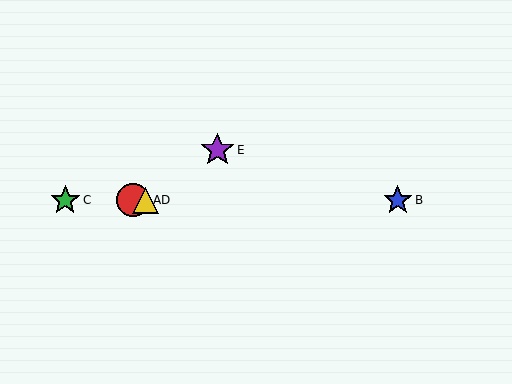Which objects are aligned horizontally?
Objects A, B, C, D are aligned horizontally.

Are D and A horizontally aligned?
Yes, both are at y≈200.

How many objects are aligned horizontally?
4 objects (A, B, C, D) are aligned horizontally.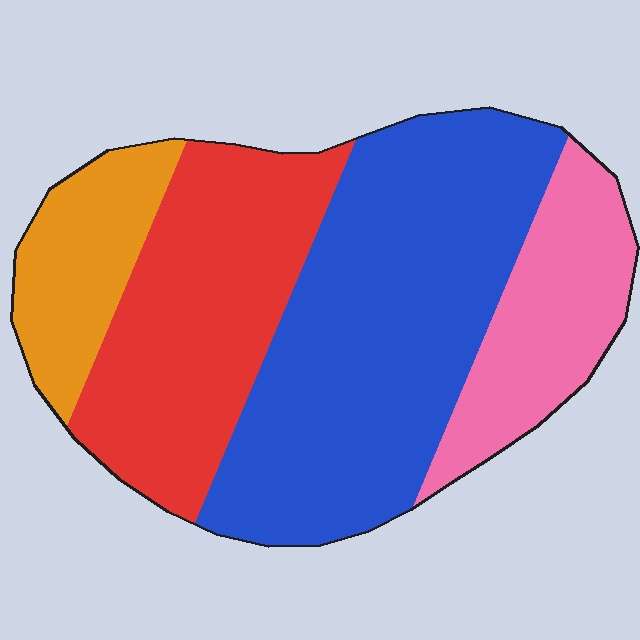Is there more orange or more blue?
Blue.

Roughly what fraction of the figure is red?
Red covers 28% of the figure.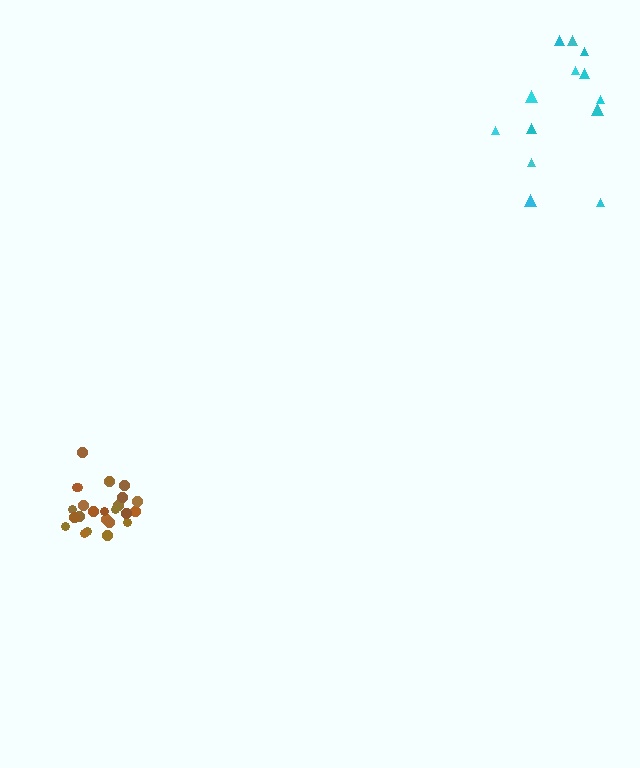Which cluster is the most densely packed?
Brown.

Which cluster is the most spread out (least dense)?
Cyan.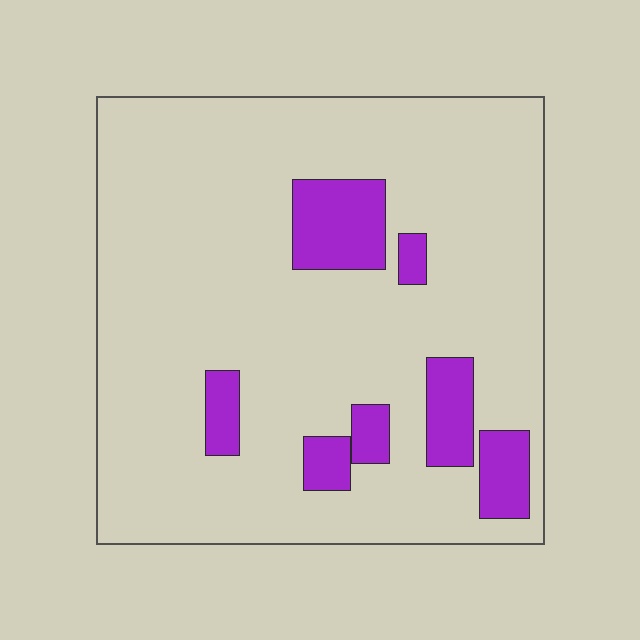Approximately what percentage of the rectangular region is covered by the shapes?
Approximately 15%.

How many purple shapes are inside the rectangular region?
7.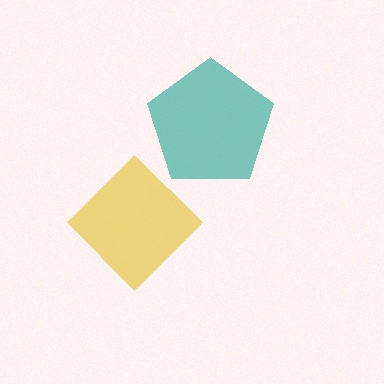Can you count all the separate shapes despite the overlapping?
Yes, there are 2 separate shapes.